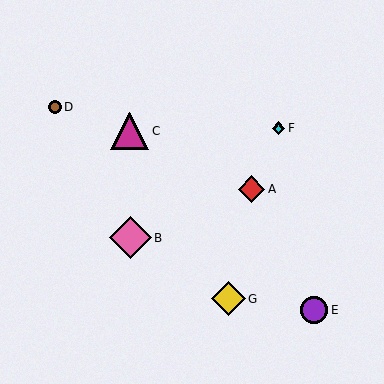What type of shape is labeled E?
Shape E is a purple circle.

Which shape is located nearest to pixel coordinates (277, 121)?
The cyan diamond (labeled F) at (279, 128) is nearest to that location.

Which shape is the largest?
The pink diamond (labeled B) is the largest.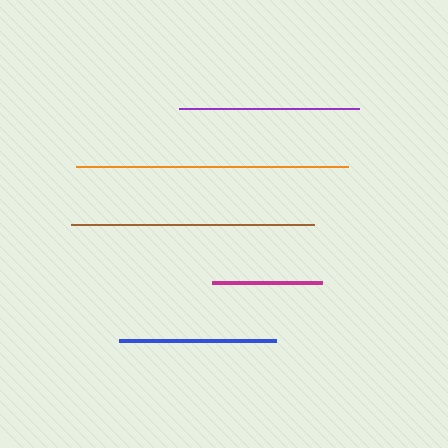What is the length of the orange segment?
The orange segment is approximately 271 pixels long.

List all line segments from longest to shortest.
From longest to shortest: orange, brown, purple, blue, magenta.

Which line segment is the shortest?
The magenta line is the shortest at approximately 110 pixels.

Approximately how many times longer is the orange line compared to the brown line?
The orange line is approximately 1.1 times the length of the brown line.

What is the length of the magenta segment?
The magenta segment is approximately 110 pixels long.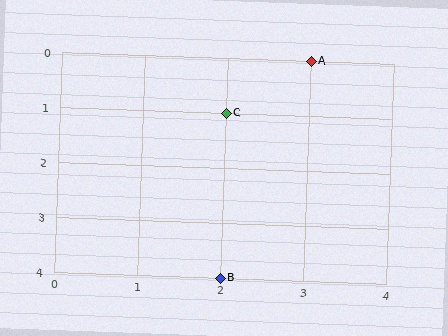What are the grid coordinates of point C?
Point C is at grid coordinates (2, 1).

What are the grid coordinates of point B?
Point B is at grid coordinates (2, 4).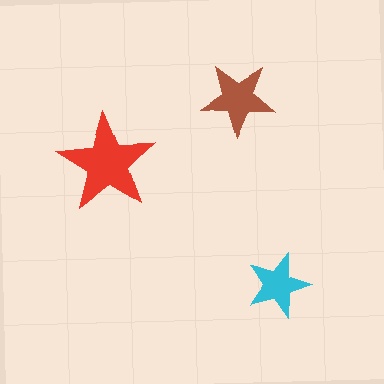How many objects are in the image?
There are 3 objects in the image.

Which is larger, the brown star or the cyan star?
The brown one.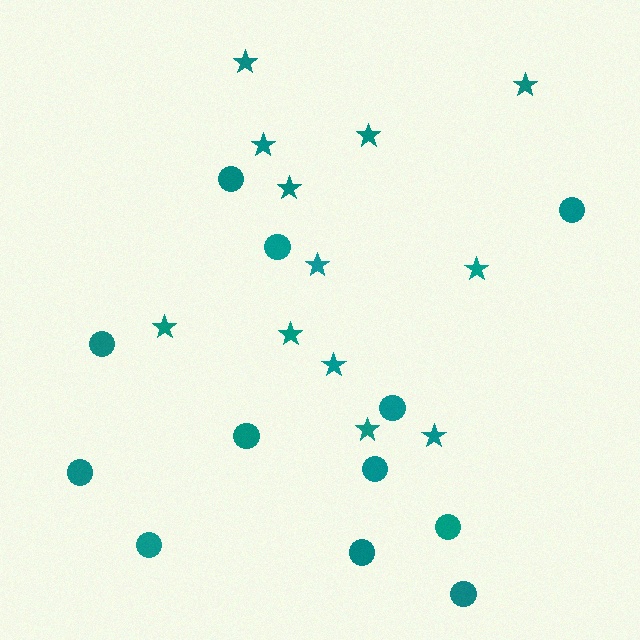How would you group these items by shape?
There are 2 groups: one group of stars (12) and one group of circles (12).